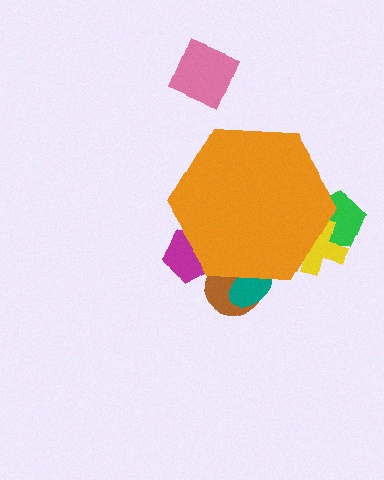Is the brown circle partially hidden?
Yes, the brown circle is partially hidden behind the orange hexagon.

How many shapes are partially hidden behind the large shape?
5 shapes are partially hidden.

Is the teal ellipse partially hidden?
Yes, the teal ellipse is partially hidden behind the orange hexagon.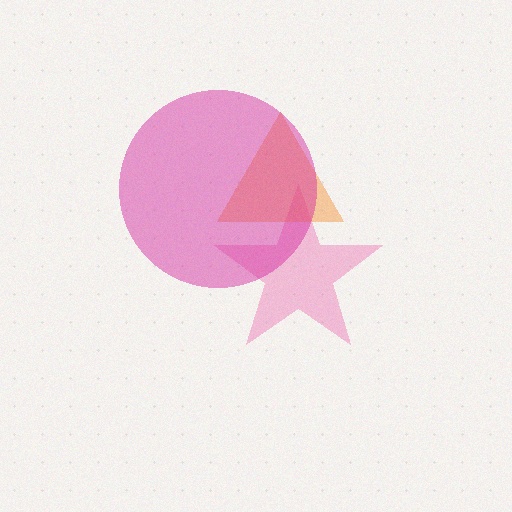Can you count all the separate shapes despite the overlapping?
Yes, there are 3 separate shapes.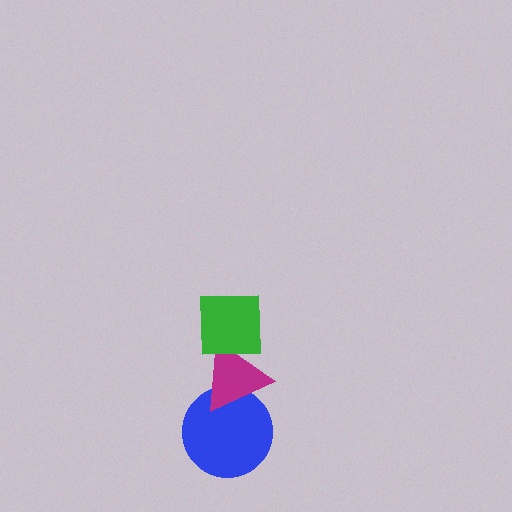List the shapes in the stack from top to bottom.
From top to bottom: the green square, the magenta triangle, the blue circle.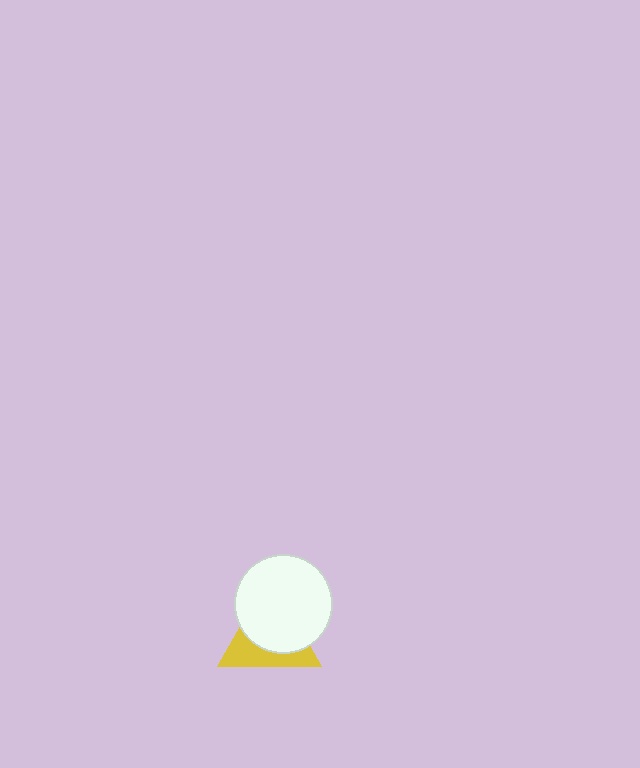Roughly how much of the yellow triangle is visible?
A small part of it is visible (roughly 40%).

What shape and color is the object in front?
The object in front is a white circle.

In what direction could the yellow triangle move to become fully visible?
The yellow triangle could move toward the lower-left. That would shift it out from behind the white circle entirely.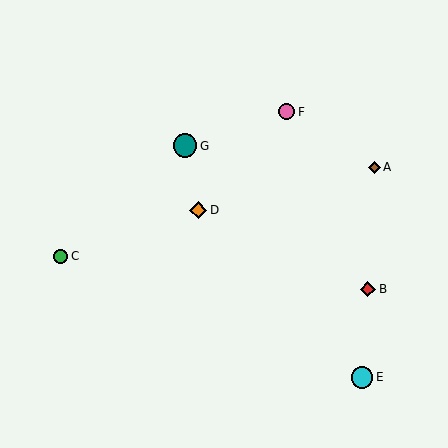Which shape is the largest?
The teal circle (labeled G) is the largest.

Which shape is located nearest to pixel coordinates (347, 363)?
The cyan circle (labeled E) at (362, 377) is nearest to that location.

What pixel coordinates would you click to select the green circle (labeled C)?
Click at (61, 256) to select the green circle C.